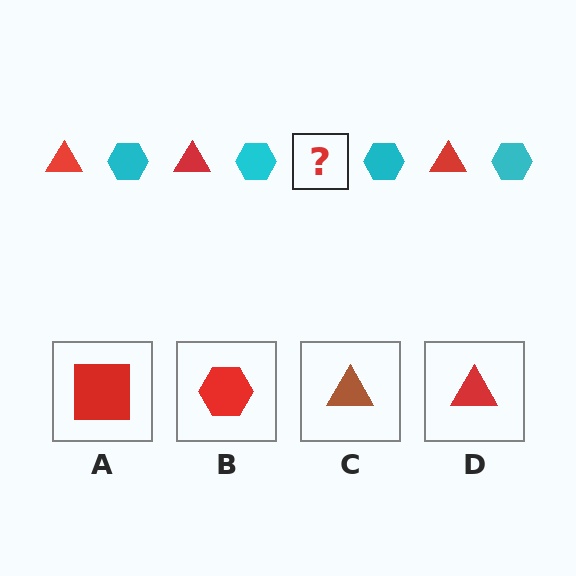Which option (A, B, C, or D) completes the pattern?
D.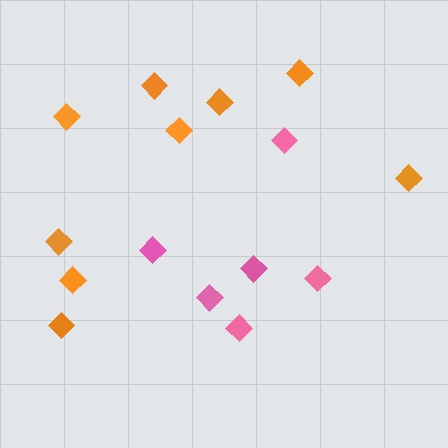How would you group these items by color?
There are 2 groups: one group of pink diamonds (6) and one group of orange diamonds (9).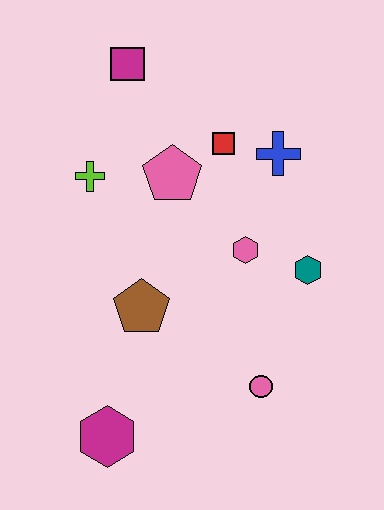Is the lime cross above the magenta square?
No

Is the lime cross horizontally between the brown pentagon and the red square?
No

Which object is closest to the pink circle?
The teal hexagon is closest to the pink circle.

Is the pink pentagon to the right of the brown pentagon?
Yes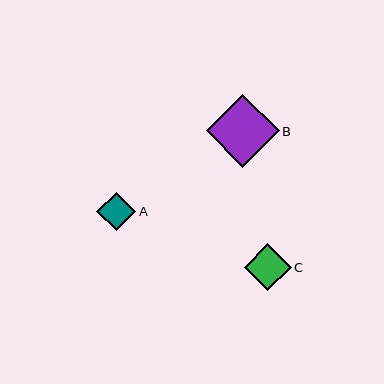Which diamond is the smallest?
Diamond A is the smallest with a size of approximately 39 pixels.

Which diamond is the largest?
Diamond B is the largest with a size of approximately 73 pixels.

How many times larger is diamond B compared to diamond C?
Diamond B is approximately 1.6 times the size of diamond C.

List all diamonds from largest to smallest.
From largest to smallest: B, C, A.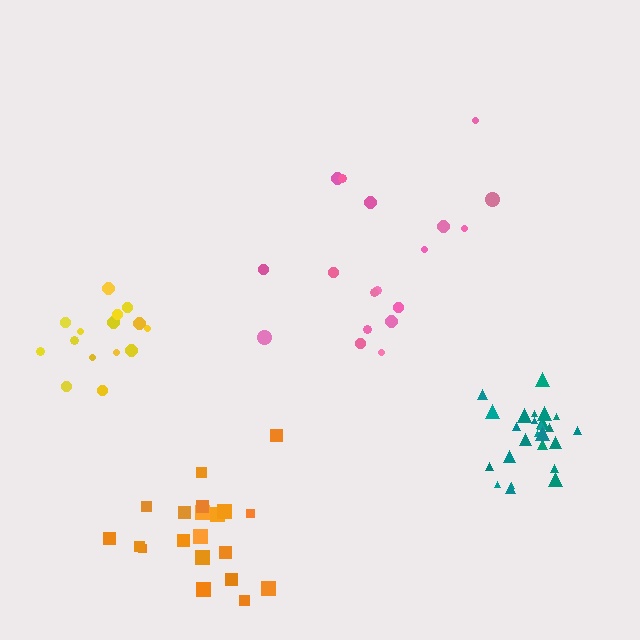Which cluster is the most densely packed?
Teal.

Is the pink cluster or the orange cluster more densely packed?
Orange.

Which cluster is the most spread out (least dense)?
Pink.